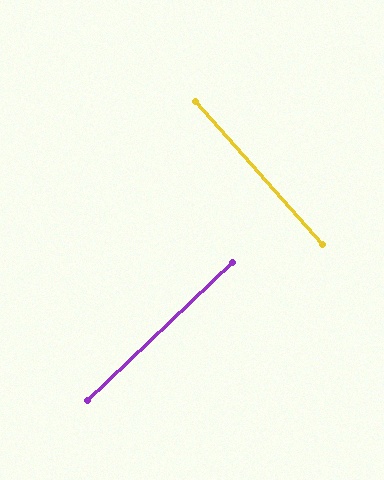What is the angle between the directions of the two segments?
Approximately 88 degrees.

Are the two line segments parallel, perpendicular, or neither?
Perpendicular — they meet at approximately 88°.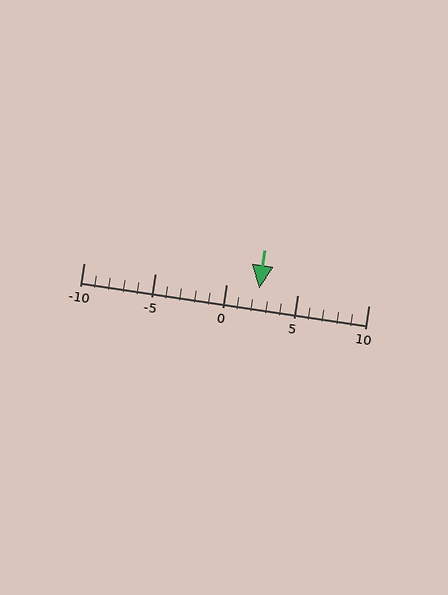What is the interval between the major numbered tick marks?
The major tick marks are spaced 5 units apart.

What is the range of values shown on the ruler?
The ruler shows values from -10 to 10.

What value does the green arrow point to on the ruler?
The green arrow points to approximately 2.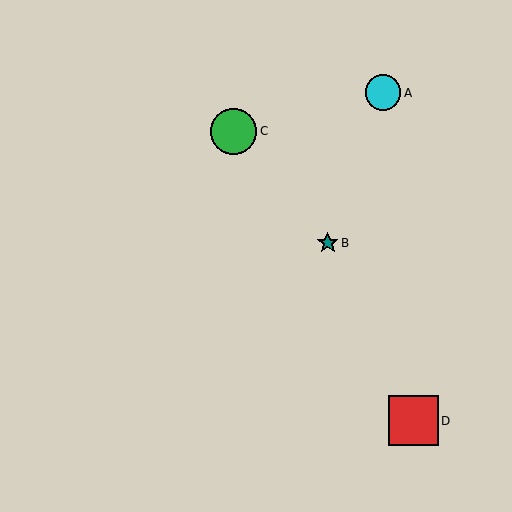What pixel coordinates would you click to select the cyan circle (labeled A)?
Click at (383, 93) to select the cyan circle A.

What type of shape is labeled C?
Shape C is a green circle.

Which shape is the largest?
The red square (labeled D) is the largest.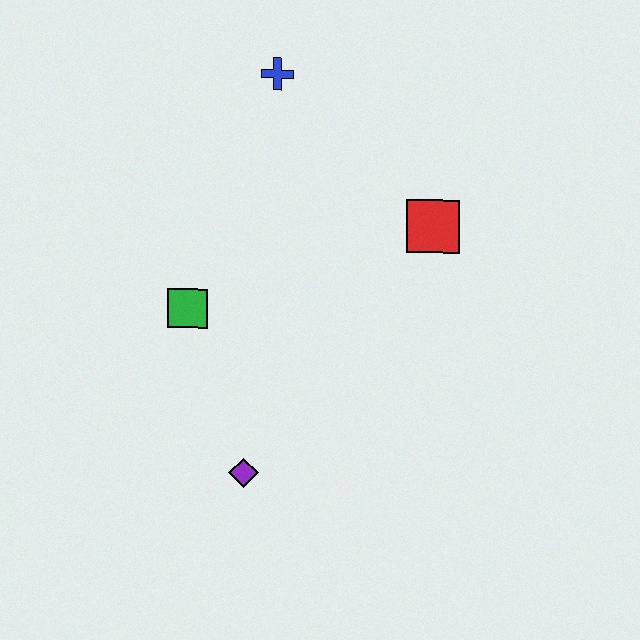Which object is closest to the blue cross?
The red square is closest to the blue cross.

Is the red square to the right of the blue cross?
Yes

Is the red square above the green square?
Yes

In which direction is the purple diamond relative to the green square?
The purple diamond is below the green square.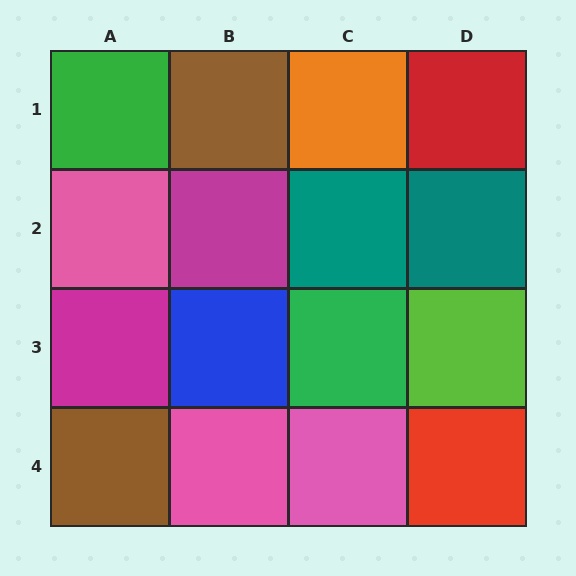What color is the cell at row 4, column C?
Pink.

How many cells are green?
2 cells are green.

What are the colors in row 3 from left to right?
Magenta, blue, green, lime.